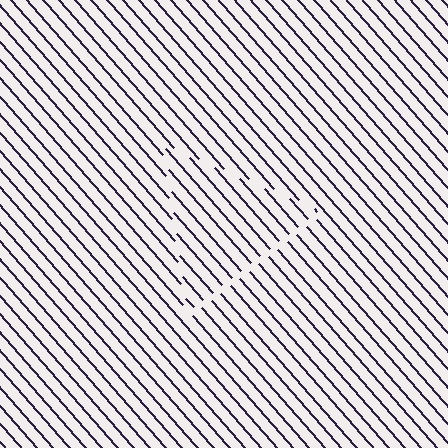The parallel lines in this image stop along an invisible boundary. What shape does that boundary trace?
An illusory triangle. The interior of the shape contains the same grating, shifted by half a period — the contour is defined by the phase discontinuity where line-ends from the inner and outer gratings abut.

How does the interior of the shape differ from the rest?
The interior of the shape contains the same grating, shifted by half a period — the contour is defined by the phase discontinuity where line-ends from the inner and outer gratings abut.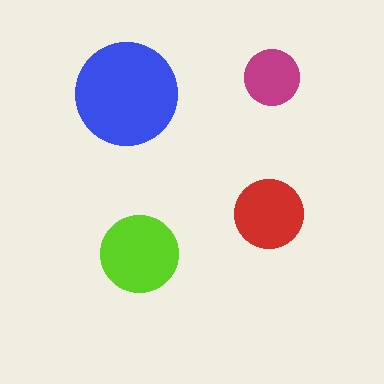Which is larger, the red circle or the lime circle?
The lime one.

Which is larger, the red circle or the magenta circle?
The red one.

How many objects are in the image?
There are 4 objects in the image.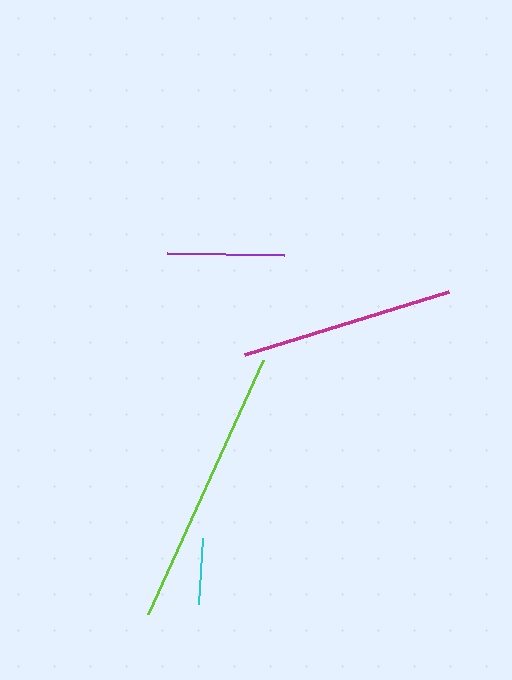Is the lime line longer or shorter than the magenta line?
The lime line is longer than the magenta line.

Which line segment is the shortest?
The cyan line is the shortest at approximately 66 pixels.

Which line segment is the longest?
The lime line is the longest at approximately 279 pixels.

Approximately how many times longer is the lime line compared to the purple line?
The lime line is approximately 2.4 times the length of the purple line.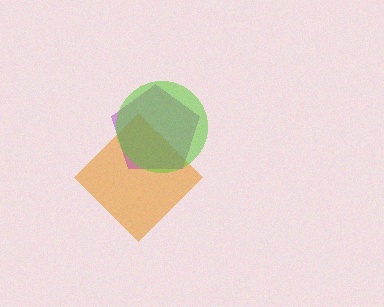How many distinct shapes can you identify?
There are 3 distinct shapes: an orange diamond, a purple pentagon, a lime circle.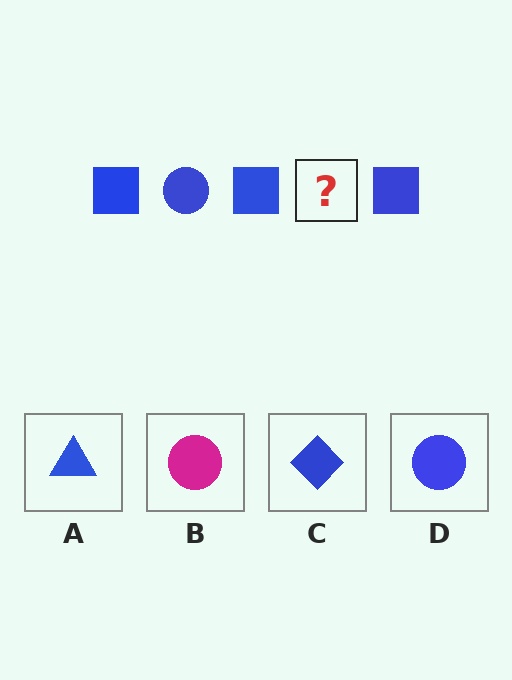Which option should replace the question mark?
Option D.